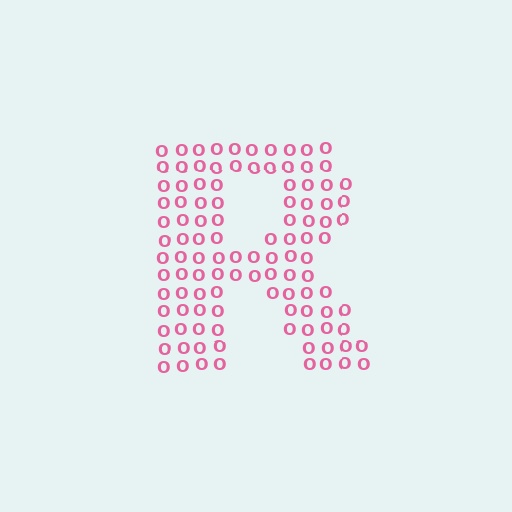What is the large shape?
The large shape is the letter R.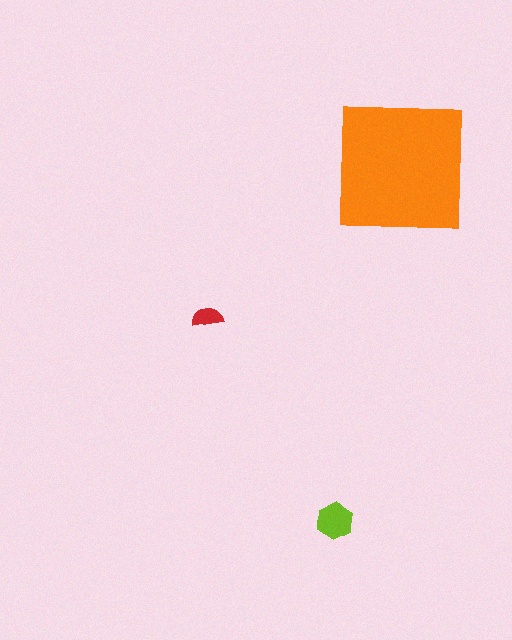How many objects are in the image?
There are 3 objects in the image.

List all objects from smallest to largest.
The red semicircle, the lime hexagon, the orange square.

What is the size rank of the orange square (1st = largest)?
1st.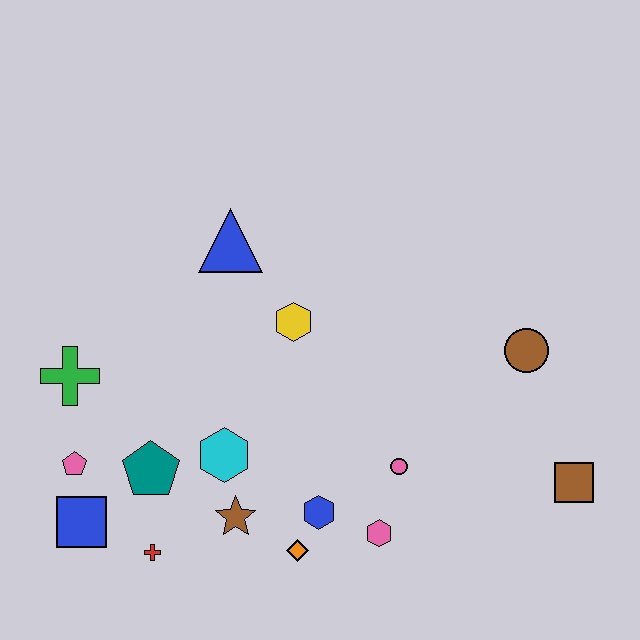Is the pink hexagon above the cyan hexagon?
No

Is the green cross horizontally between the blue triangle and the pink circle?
No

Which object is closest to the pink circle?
The pink hexagon is closest to the pink circle.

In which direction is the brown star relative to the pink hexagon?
The brown star is to the left of the pink hexagon.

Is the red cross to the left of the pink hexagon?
Yes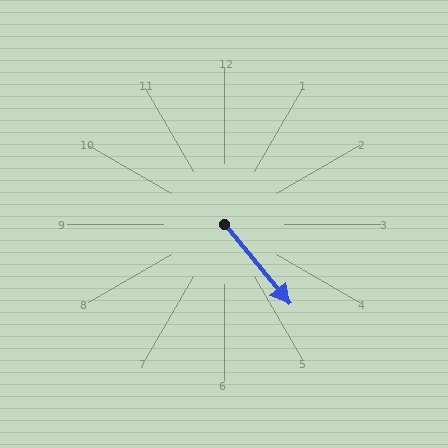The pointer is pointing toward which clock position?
Roughly 5 o'clock.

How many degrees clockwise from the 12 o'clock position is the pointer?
Approximately 141 degrees.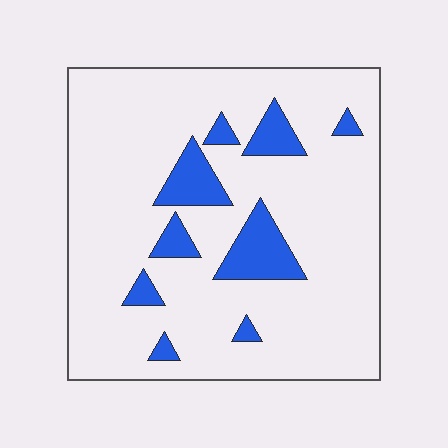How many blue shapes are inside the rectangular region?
9.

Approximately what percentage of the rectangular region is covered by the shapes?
Approximately 15%.